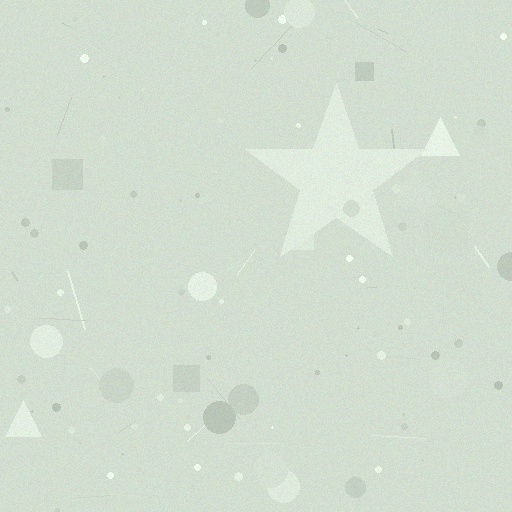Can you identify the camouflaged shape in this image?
The camouflaged shape is a star.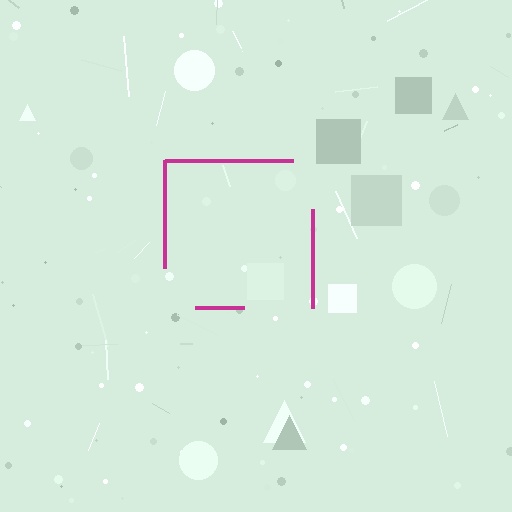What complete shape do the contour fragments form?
The contour fragments form a square.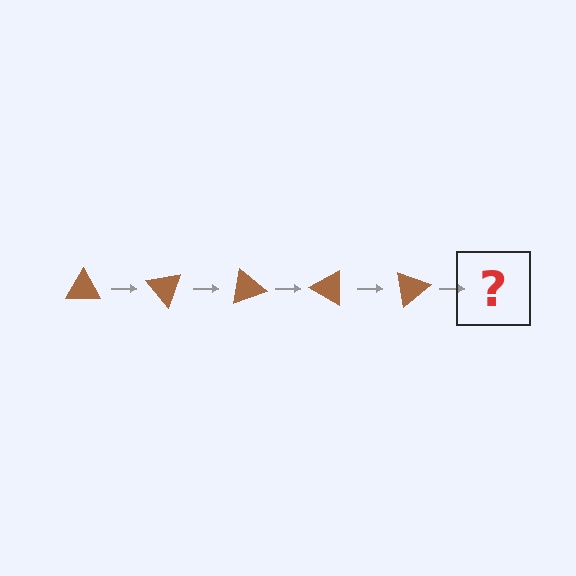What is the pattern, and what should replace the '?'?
The pattern is that the triangle rotates 50 degrees each step. The '?' should be a brown triangle rotated 250 degrees.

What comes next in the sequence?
The next element should be a brown triangle rotated 250 degrees.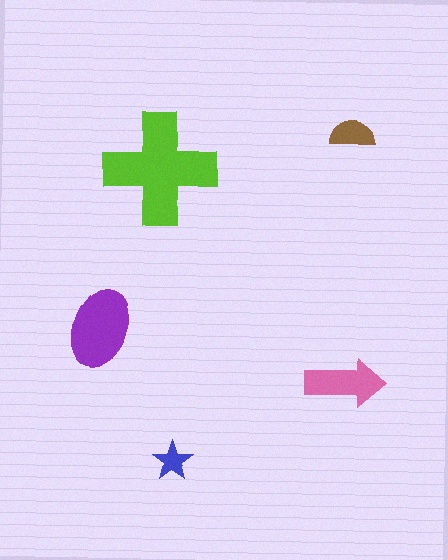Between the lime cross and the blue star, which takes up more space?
The lime cross.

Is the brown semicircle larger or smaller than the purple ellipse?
Smaller.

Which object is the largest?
The lime cross.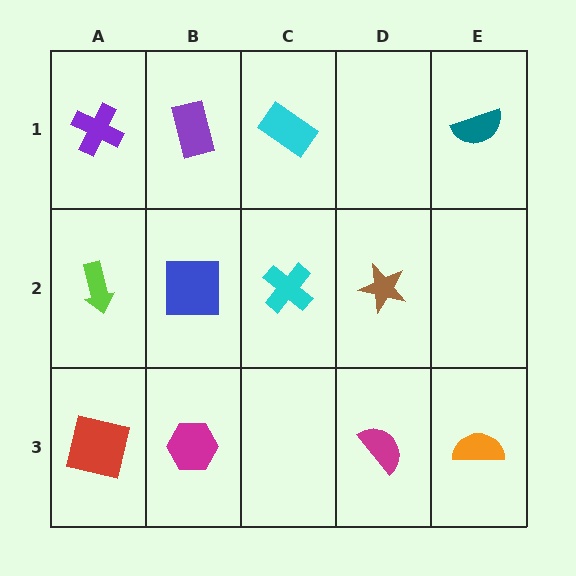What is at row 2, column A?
A lime arrow.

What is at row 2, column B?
A blue square.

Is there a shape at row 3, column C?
No, that cell is empty.